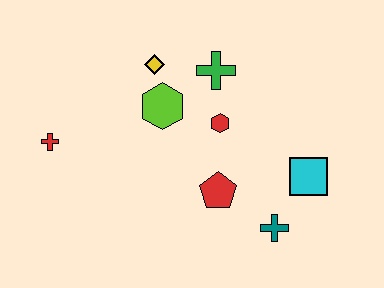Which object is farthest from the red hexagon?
The red cross is farthest from the red hexagon.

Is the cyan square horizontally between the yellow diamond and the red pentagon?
No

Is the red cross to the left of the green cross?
Yes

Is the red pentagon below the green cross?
Yes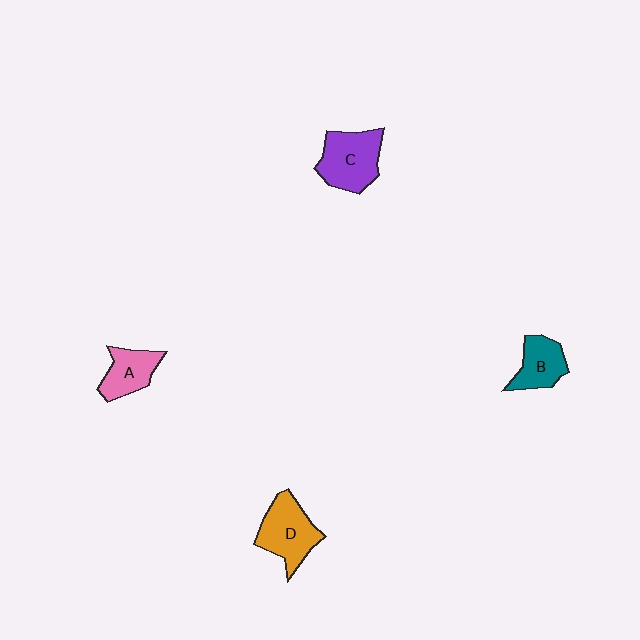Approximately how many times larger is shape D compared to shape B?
Approximately 1.4 times.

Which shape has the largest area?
Shape C (purple).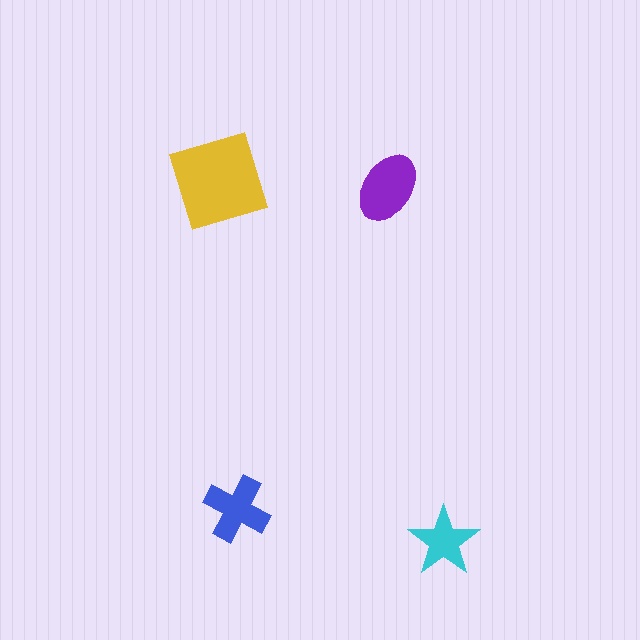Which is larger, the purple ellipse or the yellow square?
The yellow square.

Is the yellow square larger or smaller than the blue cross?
Larger.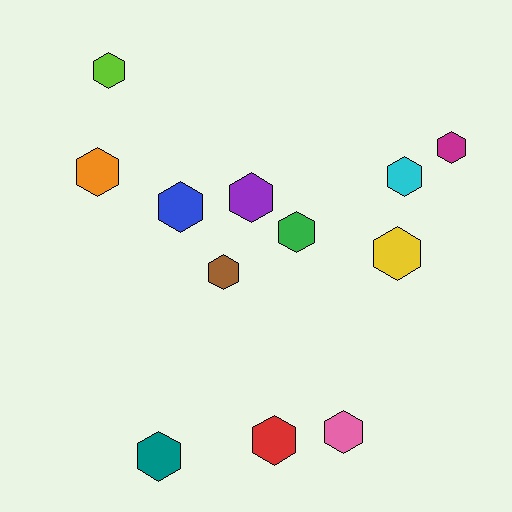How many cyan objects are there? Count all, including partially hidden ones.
There is 1 cyan object.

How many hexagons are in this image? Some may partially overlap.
There are 12 hexagons.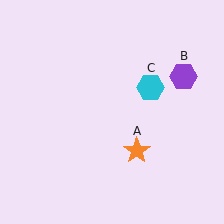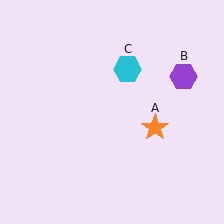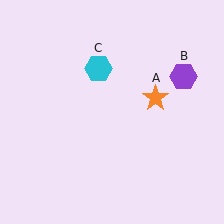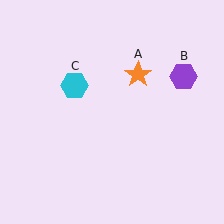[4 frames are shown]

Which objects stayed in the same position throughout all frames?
Purple hexagon (object B) remained stationary.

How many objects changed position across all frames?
2 objects changed position: orange star (object A), cyan hexagon (object C).